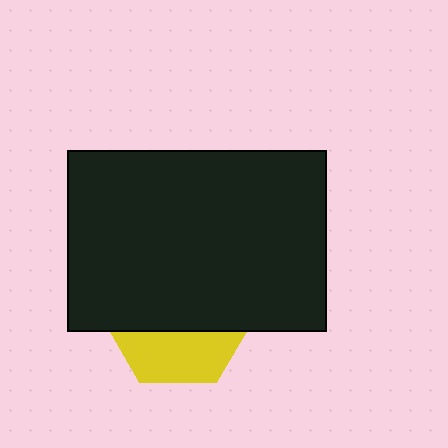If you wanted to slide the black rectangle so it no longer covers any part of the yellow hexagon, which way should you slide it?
Slide it up — that is the most direct way to separate the two shapes.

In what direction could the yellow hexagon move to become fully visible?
The yellow hexagon could move down. That would shift it out from behind the black rectangle entirely.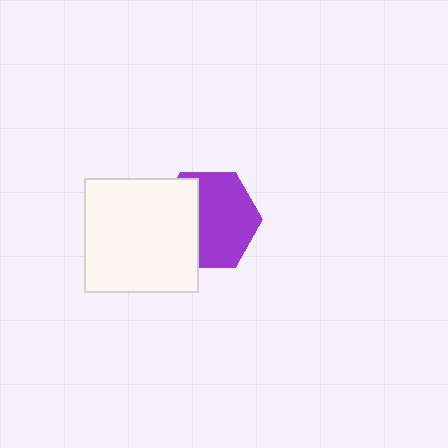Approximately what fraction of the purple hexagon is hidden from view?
Roughly 38% of the purple hexagon is hidden behind the white square.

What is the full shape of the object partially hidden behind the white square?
The partially hidden object is a purple hexagon.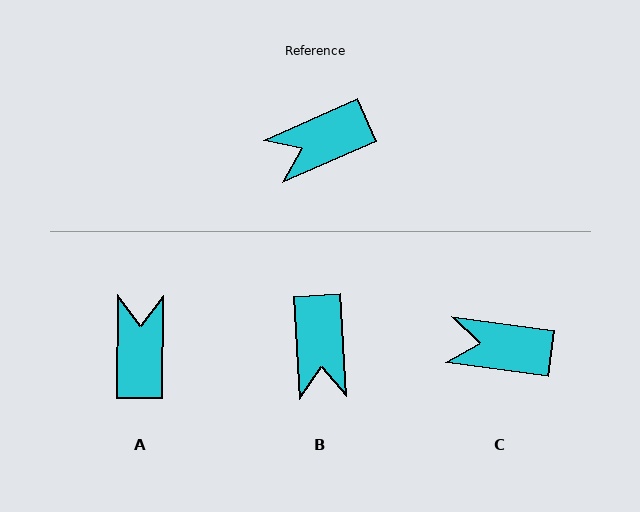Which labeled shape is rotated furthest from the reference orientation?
A, about 114 degrees away.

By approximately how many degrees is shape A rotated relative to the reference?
Approximately 114 degrees clockwise.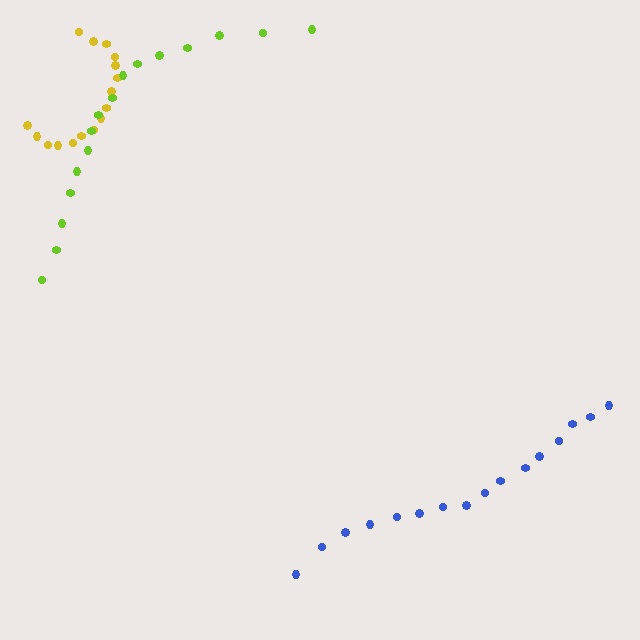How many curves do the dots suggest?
There are 3 distinct paths.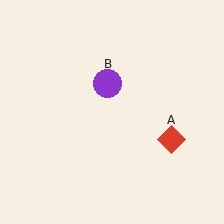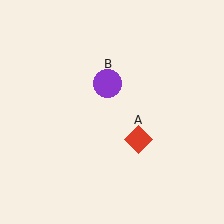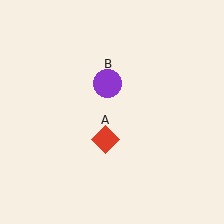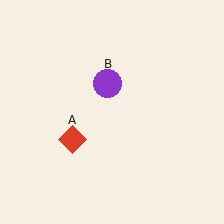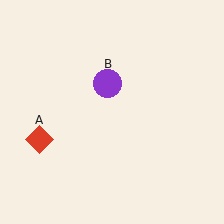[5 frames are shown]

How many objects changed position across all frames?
1 object changed position: red diamond (object A).